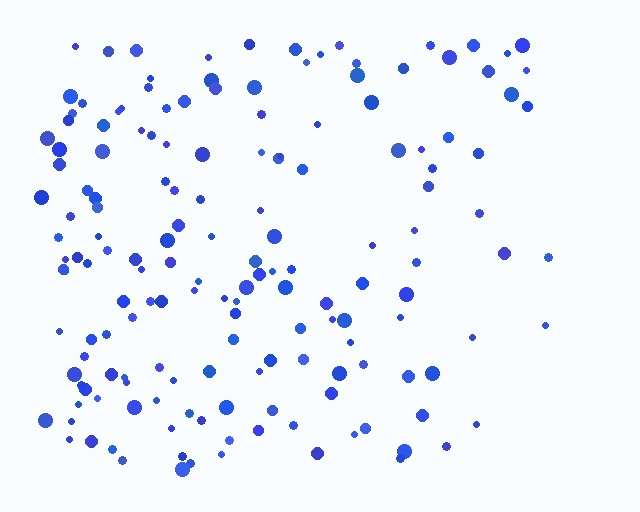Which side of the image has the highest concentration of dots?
The left.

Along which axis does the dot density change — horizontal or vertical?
Horizontal.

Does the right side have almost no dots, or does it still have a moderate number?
Still a moderate number, just noticeably fewer than the left.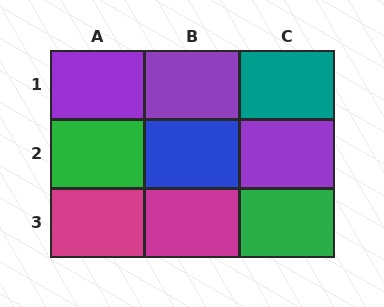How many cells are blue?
1 cell is blue.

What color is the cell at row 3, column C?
Green.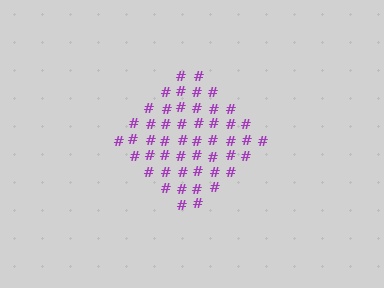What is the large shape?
The large shape is a diamond.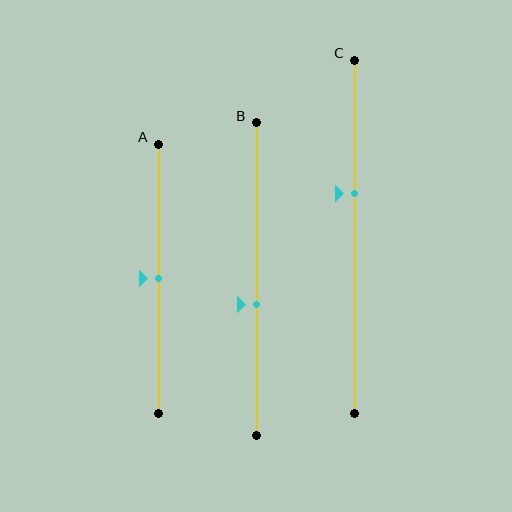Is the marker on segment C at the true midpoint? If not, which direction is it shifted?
No, the marker on segment C is shifted upward by about 12% of the segment length.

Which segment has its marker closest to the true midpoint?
Segment A has its marker closest to the true midpoint.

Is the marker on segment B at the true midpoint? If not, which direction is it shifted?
No, the marker on segment B is shifted downward by about 8% of the segment length.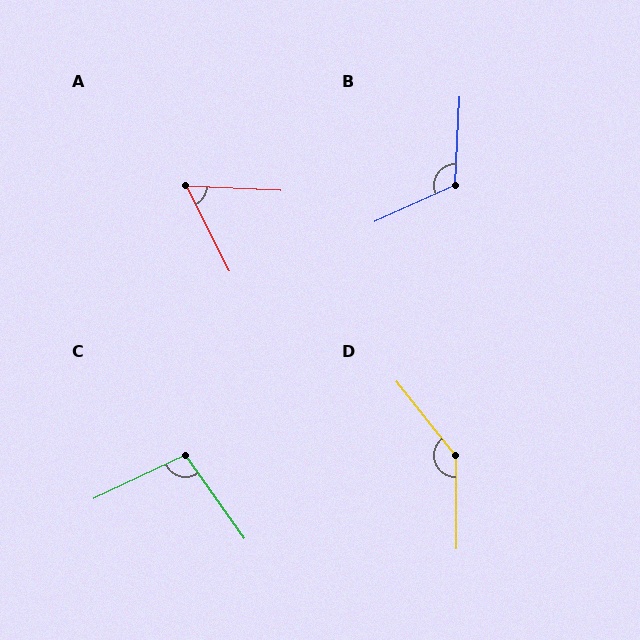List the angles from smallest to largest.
A (60°), C (100°), B (117°), D (142°).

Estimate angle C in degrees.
Approximately 100 degrees.